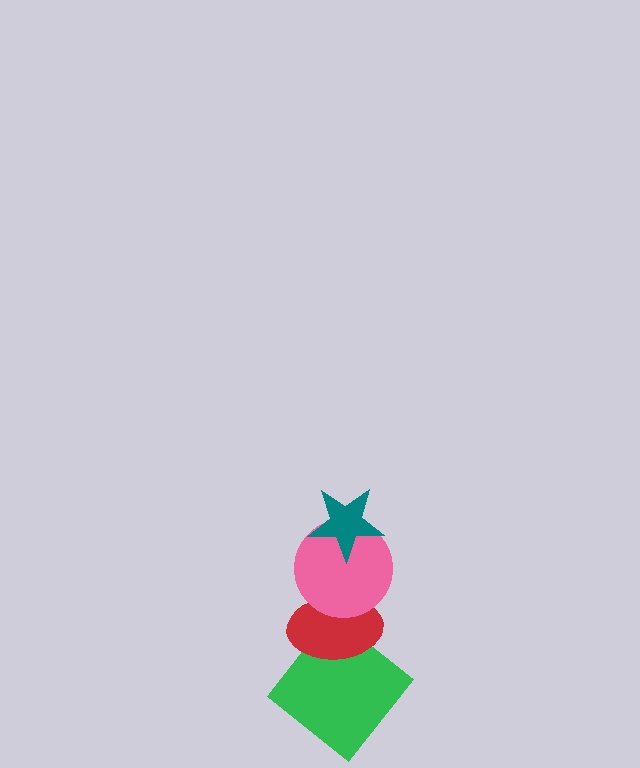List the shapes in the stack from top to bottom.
From top to bottom: the teal star, the pink circle, the red ellipse, the green diamond.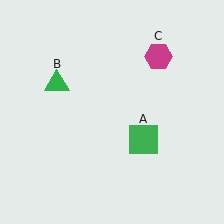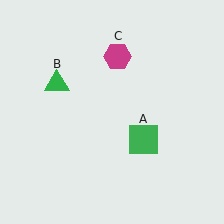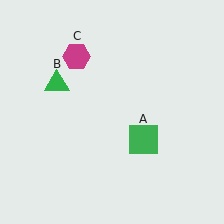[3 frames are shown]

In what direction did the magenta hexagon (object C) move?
The magenta hexagon (object C) moved left.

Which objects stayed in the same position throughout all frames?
Green square (object A) and green triangle (object B) remained stationary.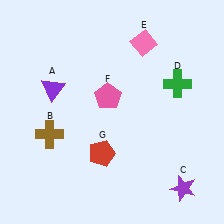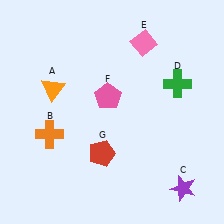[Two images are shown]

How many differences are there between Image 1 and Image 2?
There are 2 differences between the two images.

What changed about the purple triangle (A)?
In Image 1, A is purple. In Image 2, it changed to orange.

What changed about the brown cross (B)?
In Image 1, B is brown. In Image 2, it changed to orange.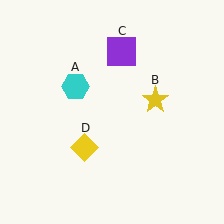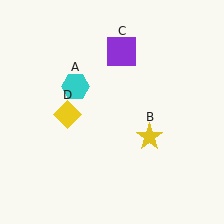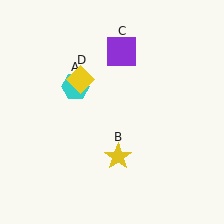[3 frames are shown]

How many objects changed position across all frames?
2 objects changed position: yellow star (object B), yellow diamond (object D).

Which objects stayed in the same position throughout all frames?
Cyan hexagon (object A) and purple square (object C) remained stationary.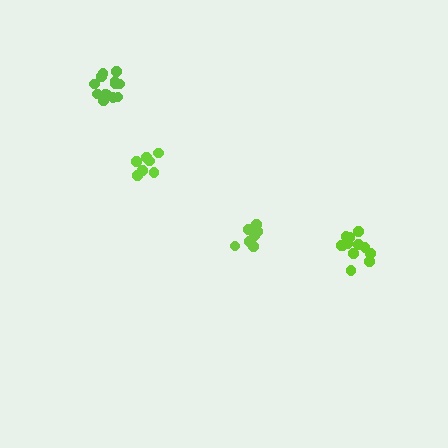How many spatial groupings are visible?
There are 4 spatial groupings.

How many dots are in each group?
Group 1: 7 dots, Group 2: 7 dots, Group 3: 13 dots, Group 4: 13 dots (40 total).